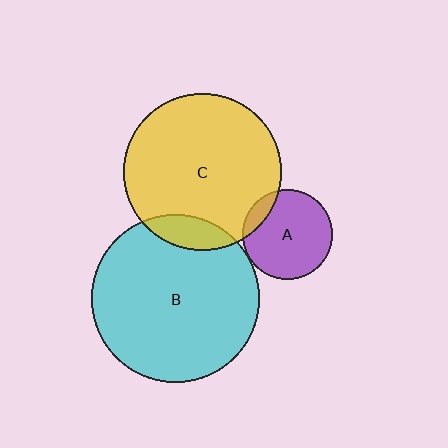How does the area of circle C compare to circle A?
Approximately 3.0 times.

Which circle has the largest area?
Circle B (cyan).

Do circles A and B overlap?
Yes.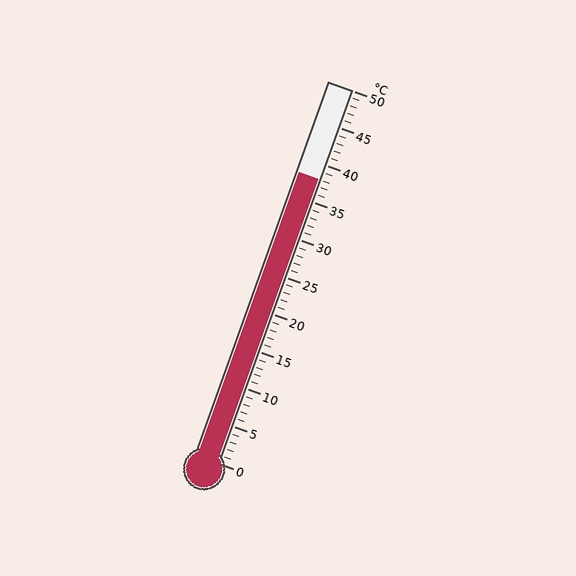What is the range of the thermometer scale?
The thermometer scale ranges from 0°C to 50°C.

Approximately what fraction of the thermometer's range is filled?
The thermometer is filled to approximately 75% of its range.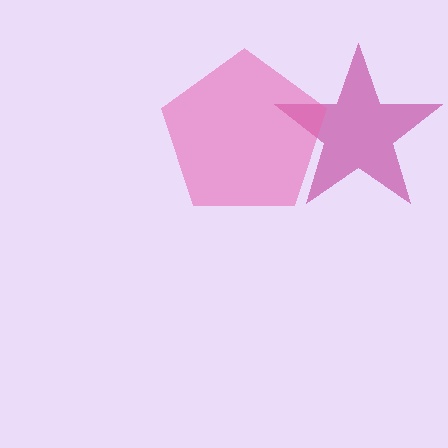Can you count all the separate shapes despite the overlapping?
Yes, there are 2 separate shapes.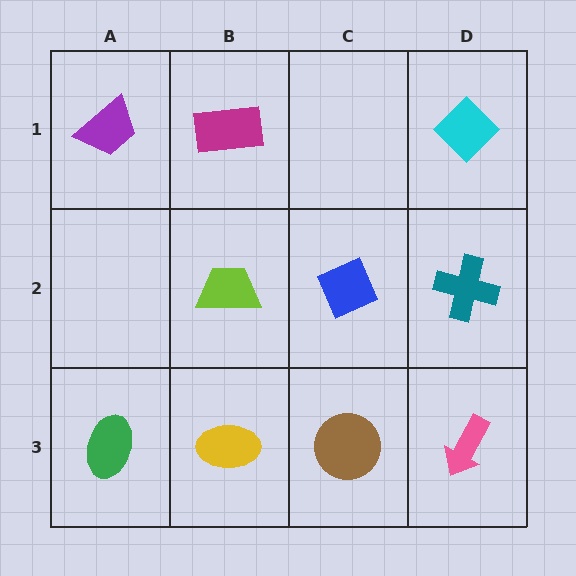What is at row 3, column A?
A green ellipse.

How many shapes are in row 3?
4 shapes.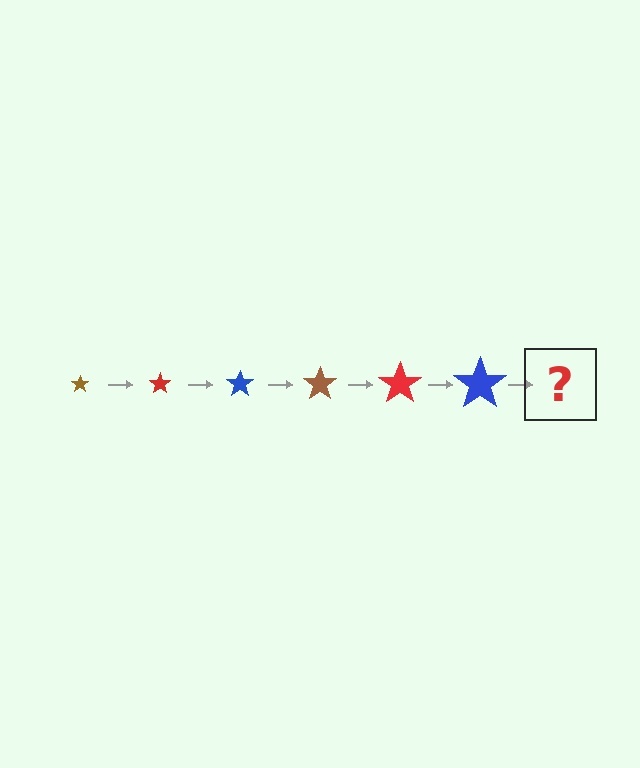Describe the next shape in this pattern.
It should be a brown star, larger than the previous one.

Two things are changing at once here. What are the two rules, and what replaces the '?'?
The two rules are that the star grows larger each step and the color cycles through brown, red, and blue. The '?' should be a brown star, larger than the previous one.